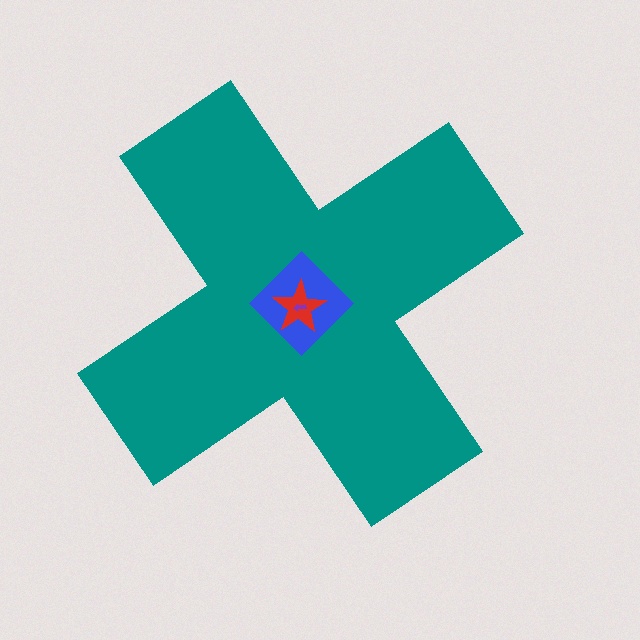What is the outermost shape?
The teal cross.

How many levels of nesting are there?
4.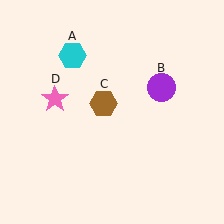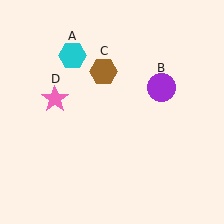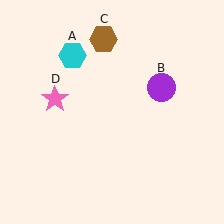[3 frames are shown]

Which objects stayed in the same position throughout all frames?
Cyan hexagon (object A) and purple circle (object B) and pink star (object D) remained stationary.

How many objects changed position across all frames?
1 object changed position: brown hexagon (object C).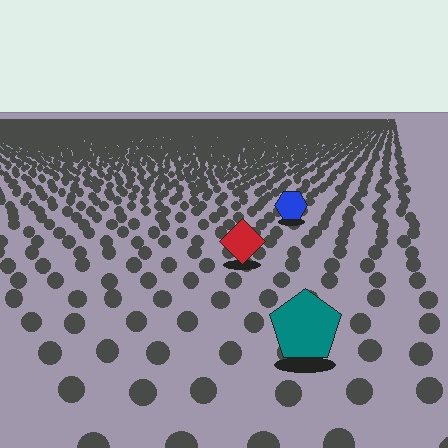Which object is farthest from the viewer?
The blue hexagon is farthest from the viewer. It appears smaller and the ground texture around it is denser.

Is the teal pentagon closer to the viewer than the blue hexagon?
Yes. The teal pentagon is closer — you can tell from the texture gradient: the ground texture is coarser near it.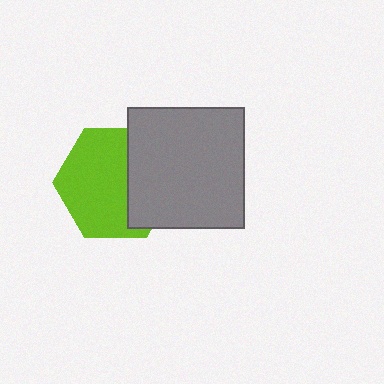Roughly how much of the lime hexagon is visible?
About half of it is visible (roughly 64%).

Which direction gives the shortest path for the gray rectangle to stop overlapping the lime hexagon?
Moving right gives the shortest separation.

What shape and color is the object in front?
The object in front is a gray rectangle.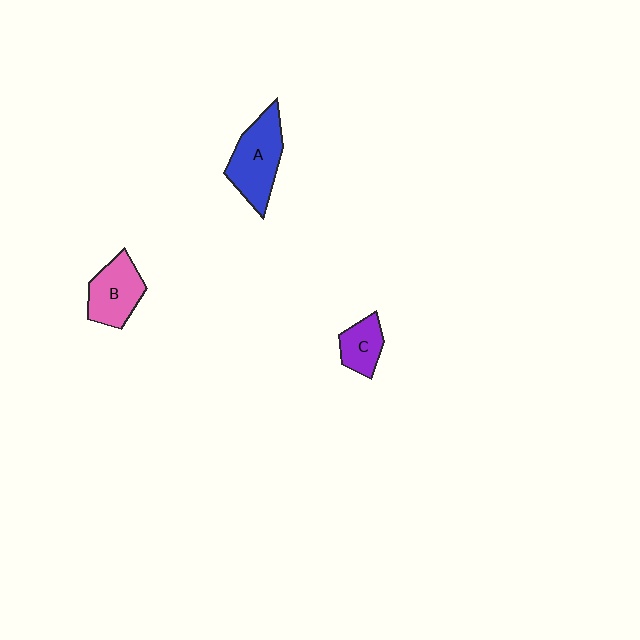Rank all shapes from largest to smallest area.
From largest to smallest: A (blue), B (pink), C (purple).